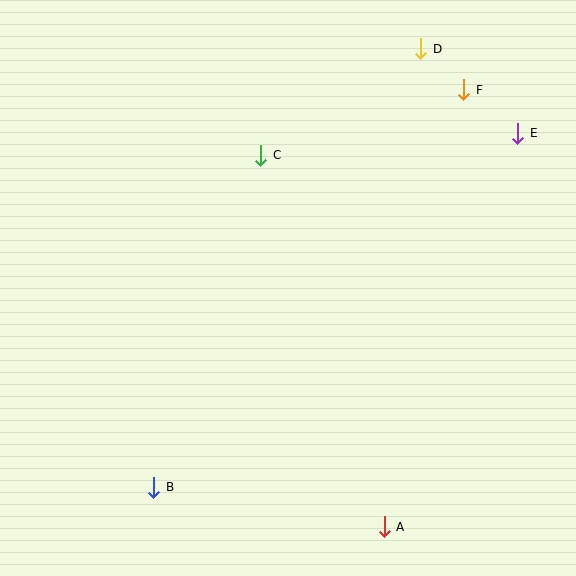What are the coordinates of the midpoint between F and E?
The midpoint between F and E is at (491, 111).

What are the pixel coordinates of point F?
Point F is at (464, 90).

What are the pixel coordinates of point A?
Point A is at (384, 527).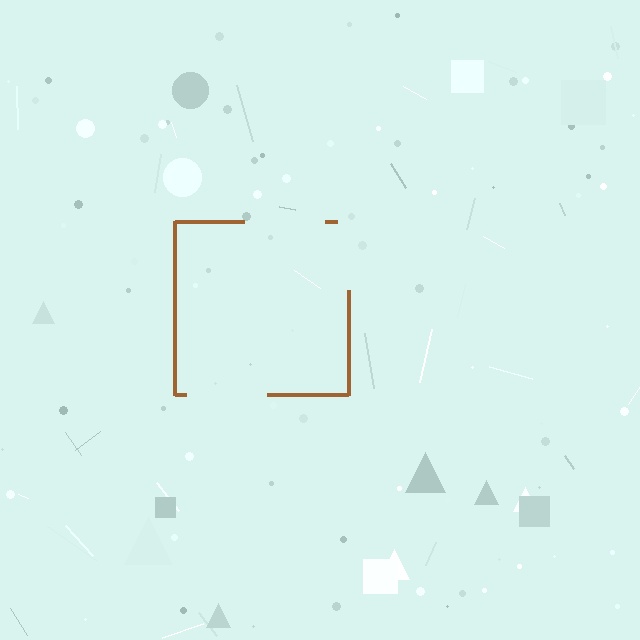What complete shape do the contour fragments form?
The contour fragments form a square.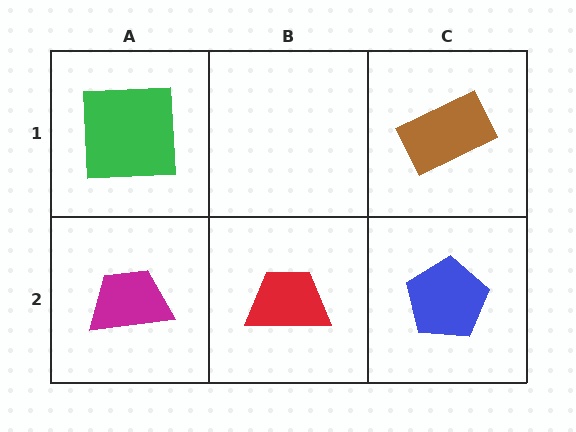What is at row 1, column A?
A green square.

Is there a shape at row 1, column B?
No, that cell is empty.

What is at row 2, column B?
A red trapezoid.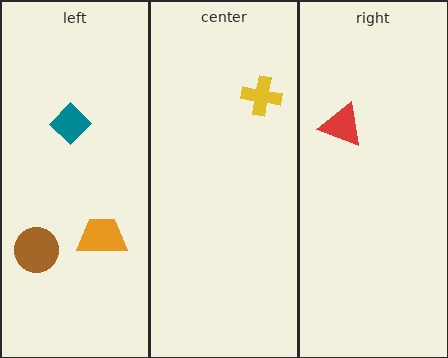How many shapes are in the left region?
3.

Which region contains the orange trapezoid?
The left region.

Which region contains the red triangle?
The right region.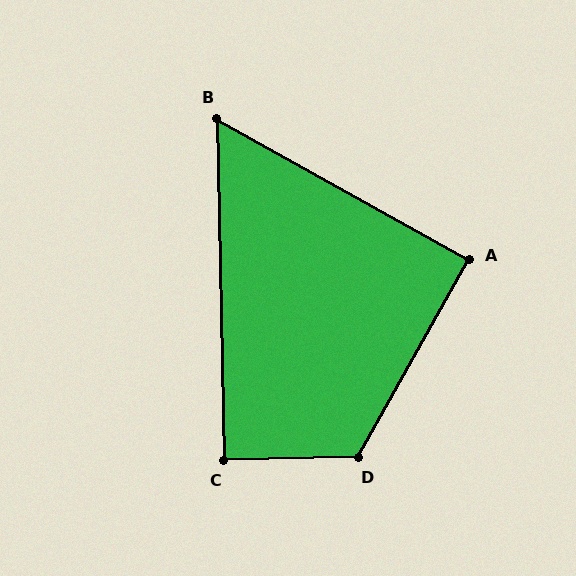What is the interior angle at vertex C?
Approximately 90 degrees (approximately right).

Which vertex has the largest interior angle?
D, at approximately 120 degrees.